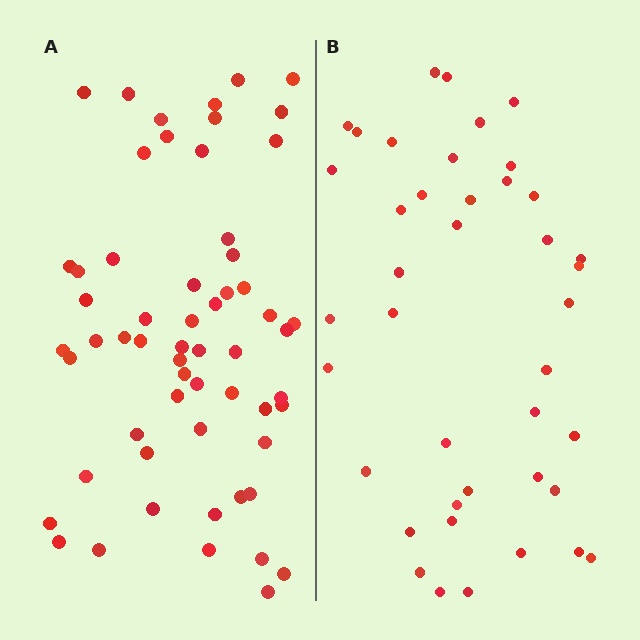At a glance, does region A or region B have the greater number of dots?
Region A (the left region) has more dots.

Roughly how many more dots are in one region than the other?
Region A has approximately 20 more dots than region B.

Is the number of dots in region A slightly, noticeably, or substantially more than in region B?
Region A has noticeably more, but not dramatically so. The ratio is roughly 1.4 to 1.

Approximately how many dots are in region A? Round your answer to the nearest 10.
About 60 dots. (The exact count is 59, which rounds to 60.)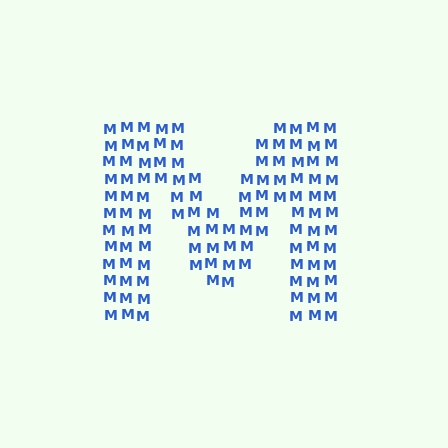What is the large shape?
The large shape is the letter M.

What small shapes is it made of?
It is made of small letter M's.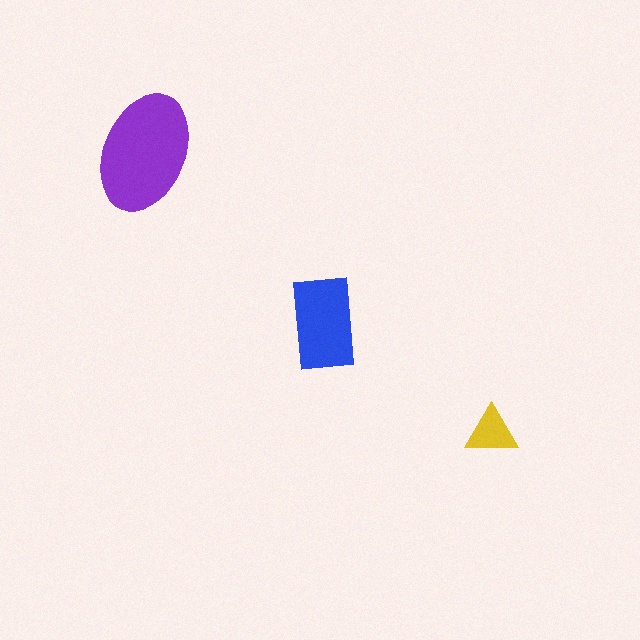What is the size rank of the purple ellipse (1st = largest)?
1st.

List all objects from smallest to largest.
The yellow triangle, the blue rectangle, the purple ellipse.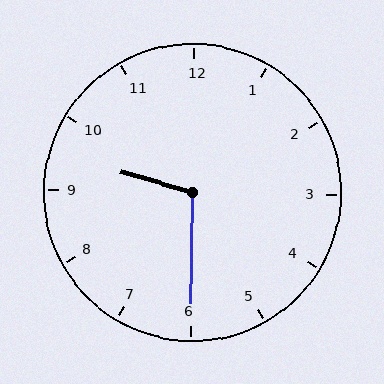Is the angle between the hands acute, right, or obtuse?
It is obtuse.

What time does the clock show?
9:30.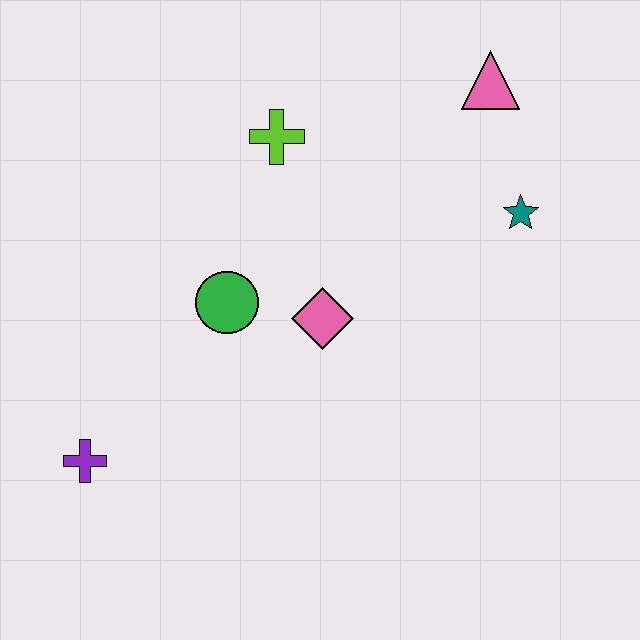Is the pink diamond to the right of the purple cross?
Yes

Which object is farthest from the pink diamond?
The pink triangle is farthest from the pink diamond.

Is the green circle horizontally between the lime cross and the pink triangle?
No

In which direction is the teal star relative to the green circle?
The teal star is to the right of the green circle.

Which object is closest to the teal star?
The pink triangle is closest to the teal star.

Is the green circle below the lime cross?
Yes